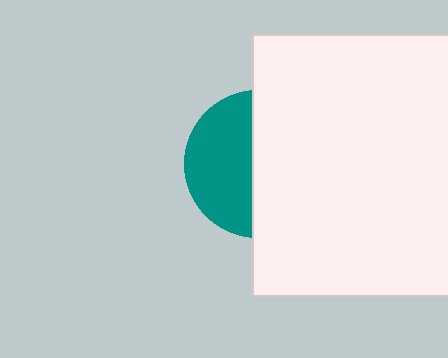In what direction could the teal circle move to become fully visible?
The teal circle could move left. That would shift it out from behind the white rectangle entirely.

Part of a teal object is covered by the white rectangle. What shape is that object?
It is a circle.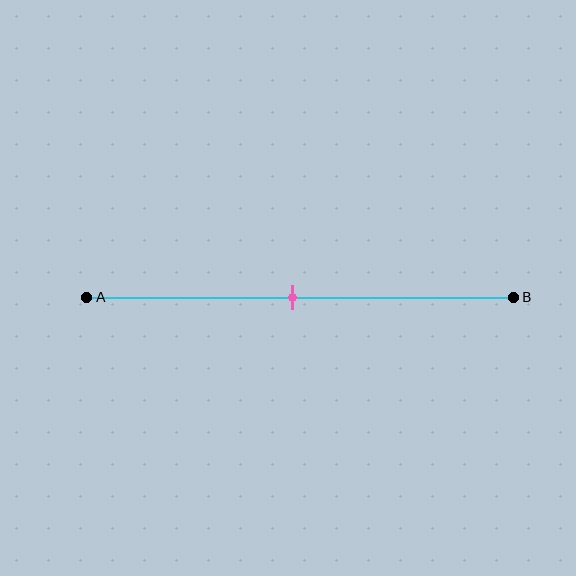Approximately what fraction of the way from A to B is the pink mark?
The pink mark is approximately 50% of the way from A to B.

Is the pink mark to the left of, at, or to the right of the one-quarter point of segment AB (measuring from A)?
The pink mark is to the right of the one-quarter point of segment AB.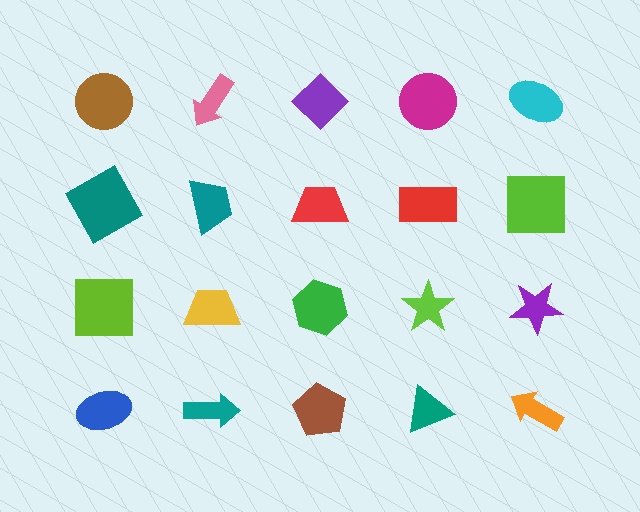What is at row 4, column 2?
A teal arrow.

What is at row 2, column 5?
A lime square.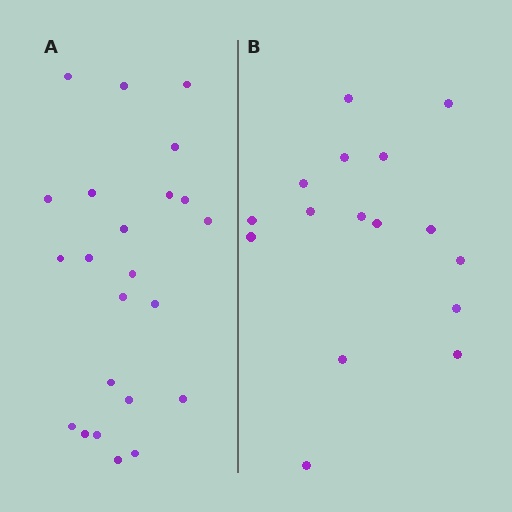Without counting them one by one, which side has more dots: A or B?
Region A (the left region) has more dots.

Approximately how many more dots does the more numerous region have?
Region A has roughly 8 or so more dots than region B.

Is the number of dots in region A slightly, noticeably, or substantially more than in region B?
Region A has noticeably more, but not dramatically so. The ratio is roughly 1.4 to 1.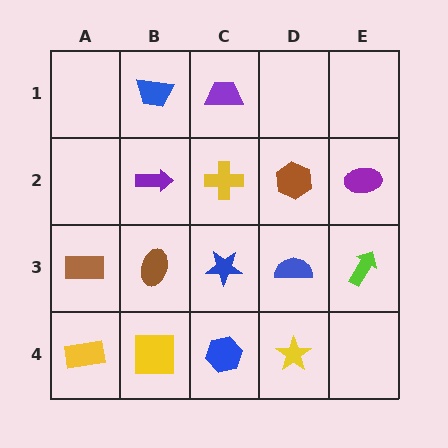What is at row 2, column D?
A brown hexagon.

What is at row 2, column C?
A yellow cross.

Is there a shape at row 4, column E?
No, that cell is empty.